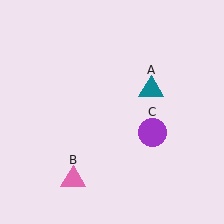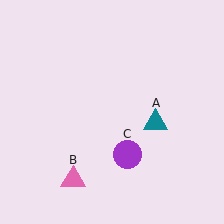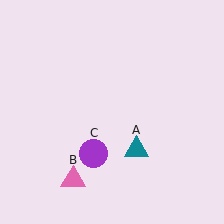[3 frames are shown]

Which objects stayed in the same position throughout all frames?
Pink triangle (object B) remained stationary.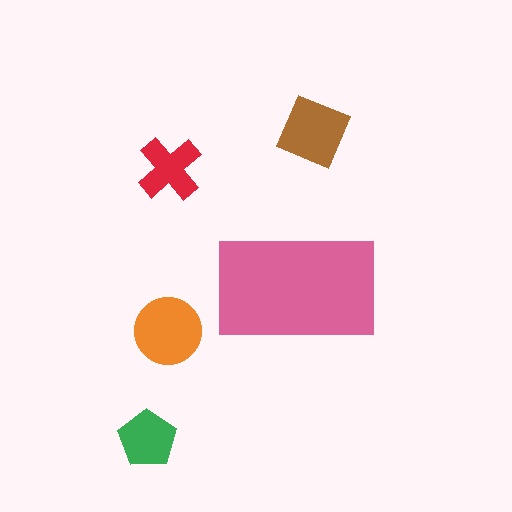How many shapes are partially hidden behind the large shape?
0 shapes are partially hidden.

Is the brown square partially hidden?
No, the brown square is fully visible.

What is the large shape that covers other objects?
A pink rectangle.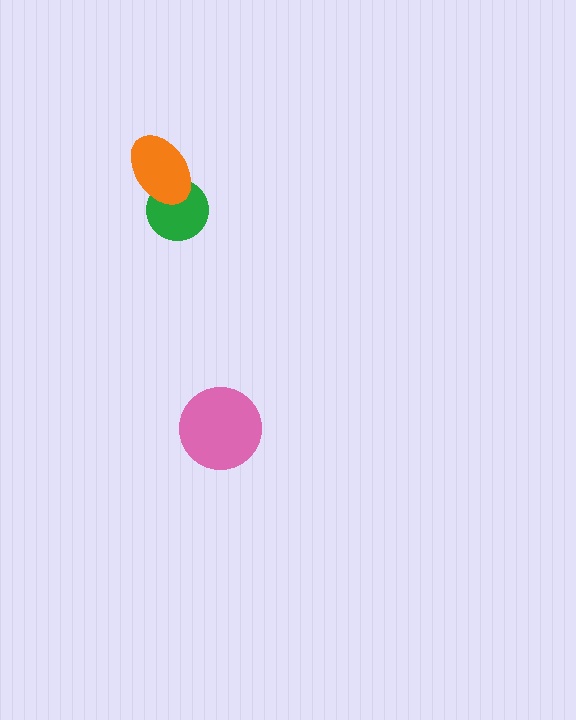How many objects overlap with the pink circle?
0 objects overlap with the pink circle.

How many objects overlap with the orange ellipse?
1 object overlaps with the orange ellipse.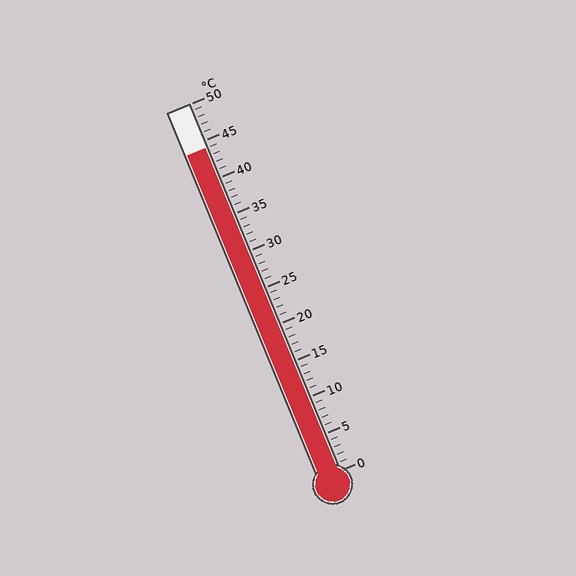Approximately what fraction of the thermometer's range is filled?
The thermometer is filled to approximately 90% of its range.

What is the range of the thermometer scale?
The thermometer scale ranges from 0°C to 50°C.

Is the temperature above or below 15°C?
The temperature is above 15°C.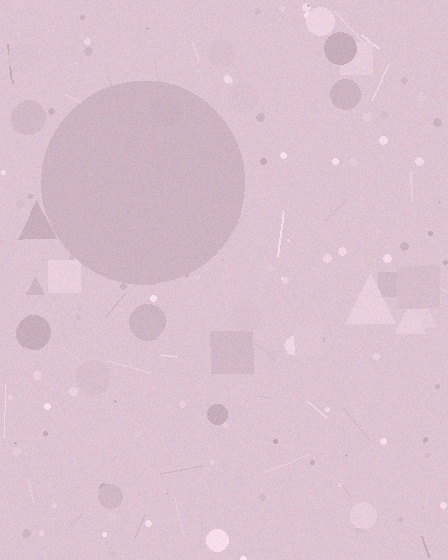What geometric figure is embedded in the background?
A circle is embedded in the background.